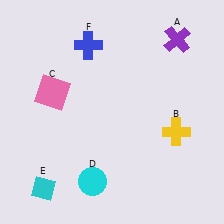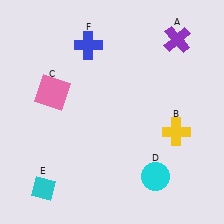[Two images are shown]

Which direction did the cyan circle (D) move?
The cyan circle (D) moved right.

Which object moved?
The cyan circle (D) moved right.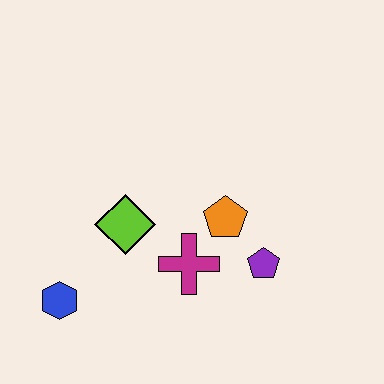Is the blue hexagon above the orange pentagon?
No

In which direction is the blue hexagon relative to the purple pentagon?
The blue hexagon is to the left of the purple pentagon.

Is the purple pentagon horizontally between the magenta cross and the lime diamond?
No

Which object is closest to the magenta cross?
The orange pentagon is closest to the magenta cross.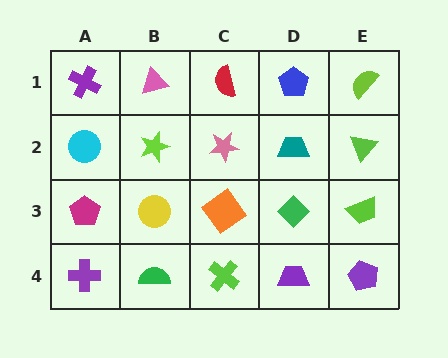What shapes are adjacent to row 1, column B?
A lime star (row 2, column B), a purple cross (row 1, column A), a red semicircle (row 1, column C).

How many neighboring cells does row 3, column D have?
4.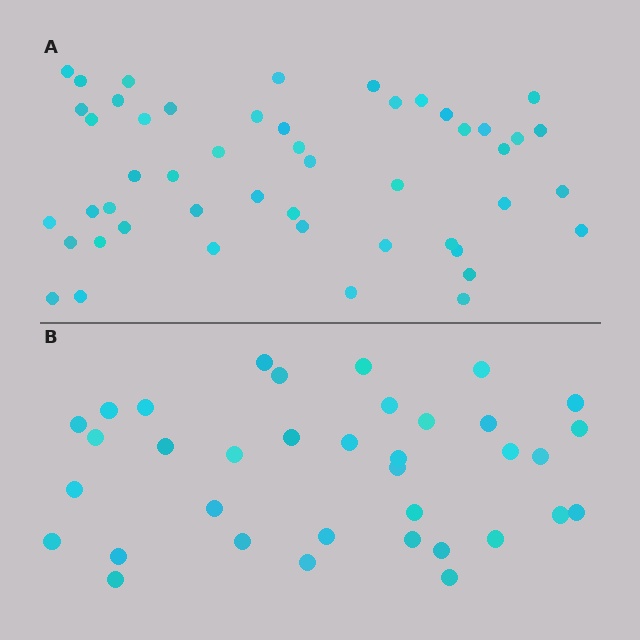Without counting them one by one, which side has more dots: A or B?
Region A (the top region) has more dots.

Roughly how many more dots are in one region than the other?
Region A has approximately 15 more dots than region B.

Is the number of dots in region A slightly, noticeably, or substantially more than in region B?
Region A has noticeably more, but not dramatically so. The ratio is roughly 1.4 to 1.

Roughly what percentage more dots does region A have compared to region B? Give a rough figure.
About 35% more.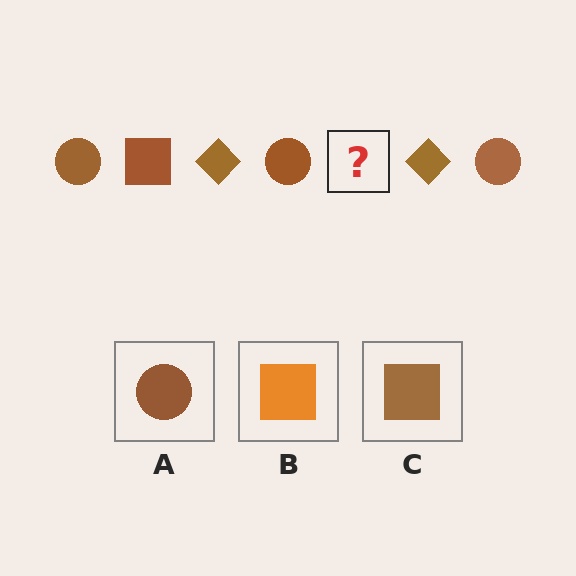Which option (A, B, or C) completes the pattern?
C.